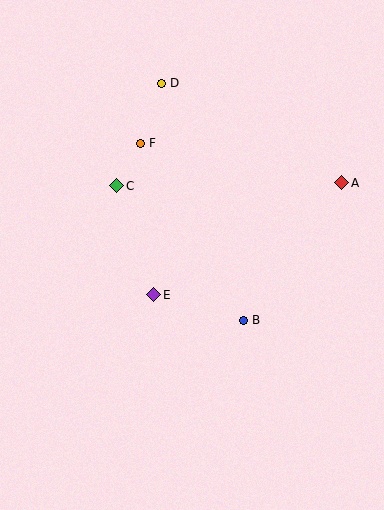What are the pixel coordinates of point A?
Point A is at (342, 183).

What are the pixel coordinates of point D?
Point D is at (161, 83).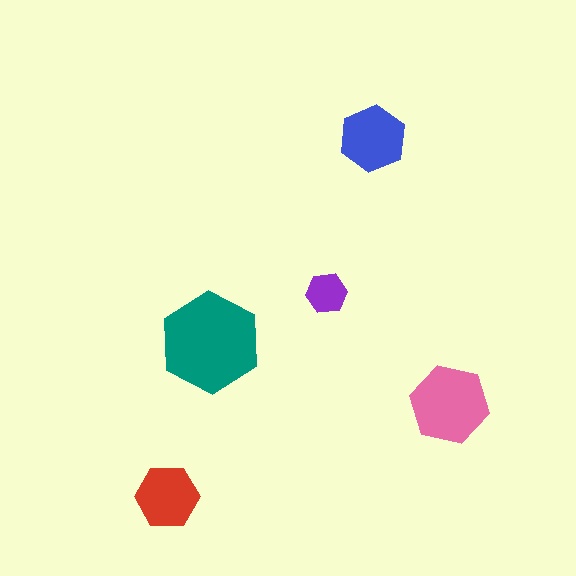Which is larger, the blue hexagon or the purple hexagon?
The blue one.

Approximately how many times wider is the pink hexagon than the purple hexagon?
About 2 times wider.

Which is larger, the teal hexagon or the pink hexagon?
The teal one.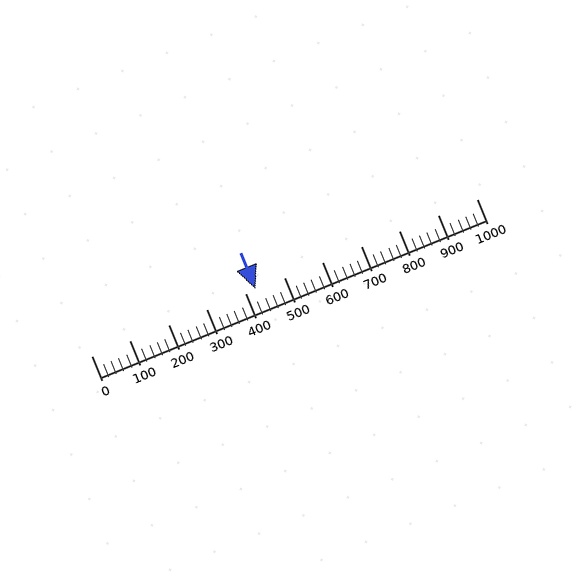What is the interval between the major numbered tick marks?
The major tick marks are spaced 100 units apart.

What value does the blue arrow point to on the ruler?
The blue arrow points to approximately 426.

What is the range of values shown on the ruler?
The ruler shows values from 0 to 1000.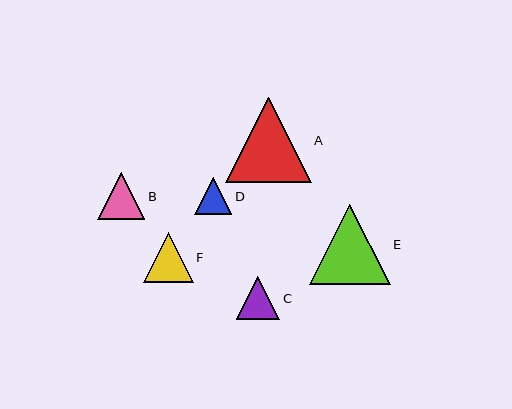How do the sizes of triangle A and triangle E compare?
Triangle A and triangle E are approximately the same size.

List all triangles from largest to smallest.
From largest to smallest: A, E, F, B, C, D.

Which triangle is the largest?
Triangle A is the largest with a size of approximately 85 pixels.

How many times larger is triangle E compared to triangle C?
Triangle E is approximately 1.9 times the size of triangle C.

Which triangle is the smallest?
Triangle D is the smallest with a size of approximately 37 pixels.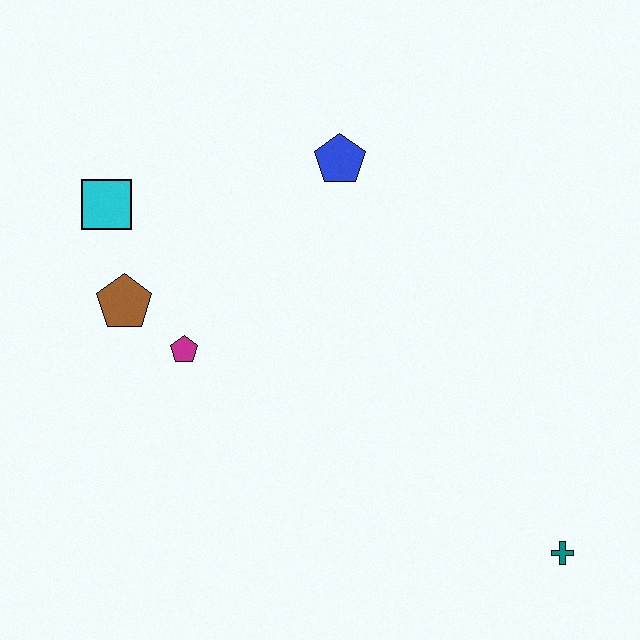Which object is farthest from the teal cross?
The cyan square is farthest from the teal cross.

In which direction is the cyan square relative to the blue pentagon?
The cyan square is to the left of the blue pentagon.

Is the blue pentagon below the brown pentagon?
No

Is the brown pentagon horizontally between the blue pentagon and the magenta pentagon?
No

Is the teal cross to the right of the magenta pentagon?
Yes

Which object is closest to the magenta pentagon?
The brown pentagon is closest to the magenta pentagon.